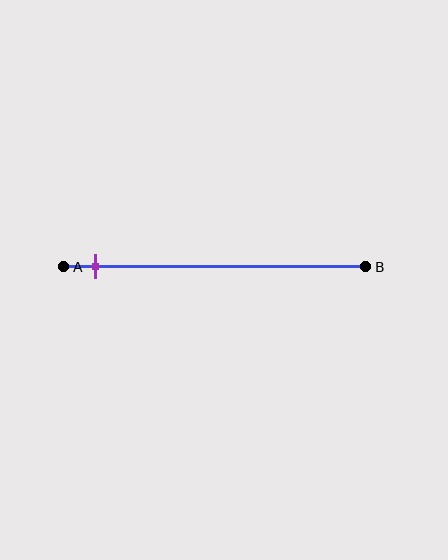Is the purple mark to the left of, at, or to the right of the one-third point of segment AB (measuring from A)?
The purple mark is to the left of the one-third point of segment AB.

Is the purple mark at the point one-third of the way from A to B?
No, the mark is at about 10% from A, not at the 33% one-third point.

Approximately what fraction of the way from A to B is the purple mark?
The purple mark is approximately 10% of the way from A to B.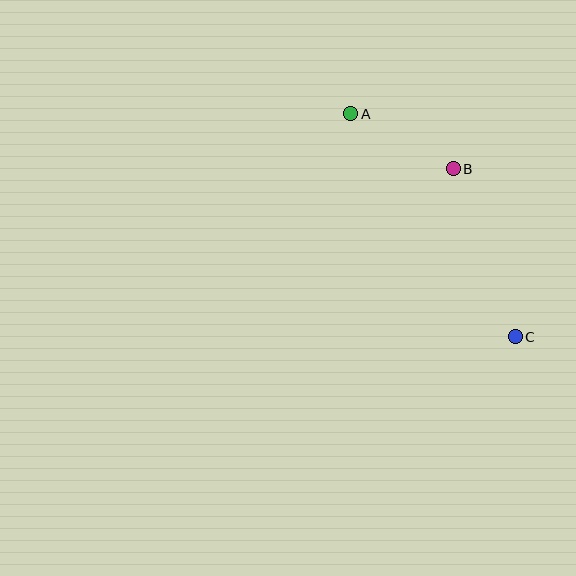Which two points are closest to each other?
Points A and B are closest to each other.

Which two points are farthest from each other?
Points A and C are farthest from each other.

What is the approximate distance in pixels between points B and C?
The distance between B and C is approximately 179 pixels.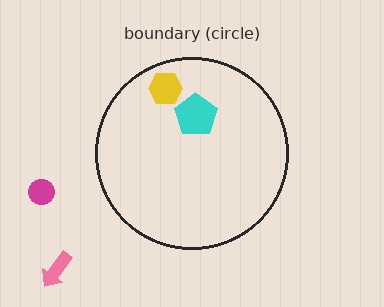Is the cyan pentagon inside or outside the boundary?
Inside.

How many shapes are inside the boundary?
2 inside, 2 outside.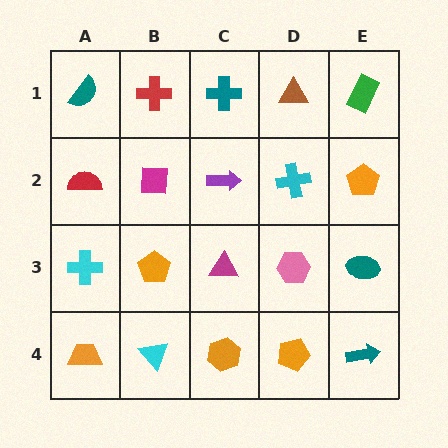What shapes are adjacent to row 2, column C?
A teal cross (row 1, column C), a magenta triangle (row 3, column C), a magenta square (row 2, column B), a cyan cross (row 2, column D).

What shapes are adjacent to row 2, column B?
A red cross (row 1, column B), an orange pentagon (row 3, column B), a red semicircle (row 2, column A), a purple arrow (row 2, column C).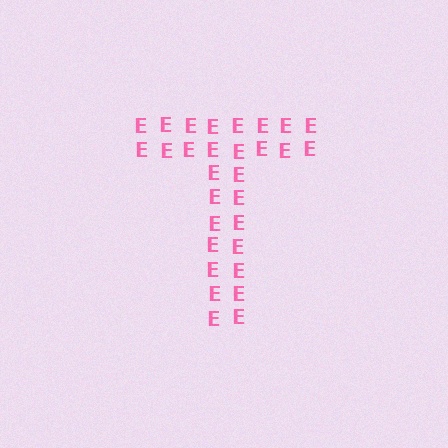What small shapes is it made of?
It is made of small letter E's.